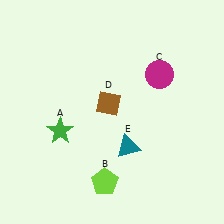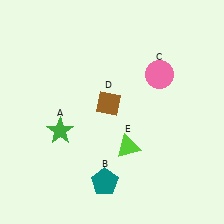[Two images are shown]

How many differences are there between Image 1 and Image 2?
There are 3 differences between the two images.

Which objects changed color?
B changed from lime to teal. C changed from magenta to pink. E changed from teal to lime.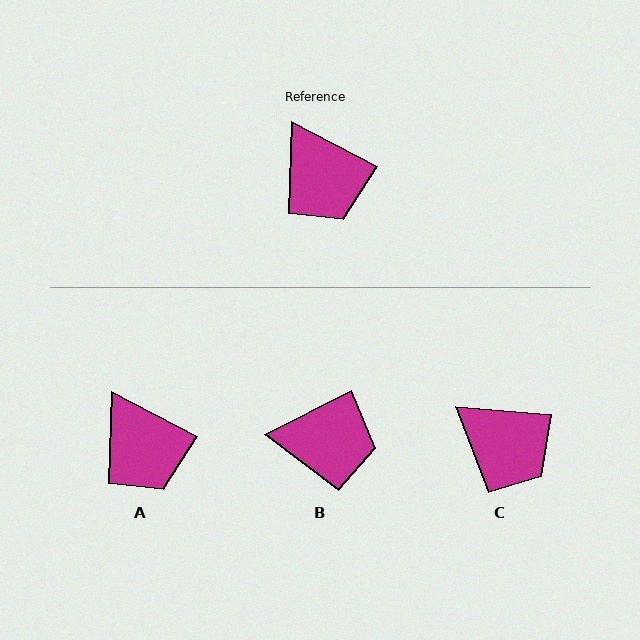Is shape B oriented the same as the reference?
No, it is off by about 55 degrees.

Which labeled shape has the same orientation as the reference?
A.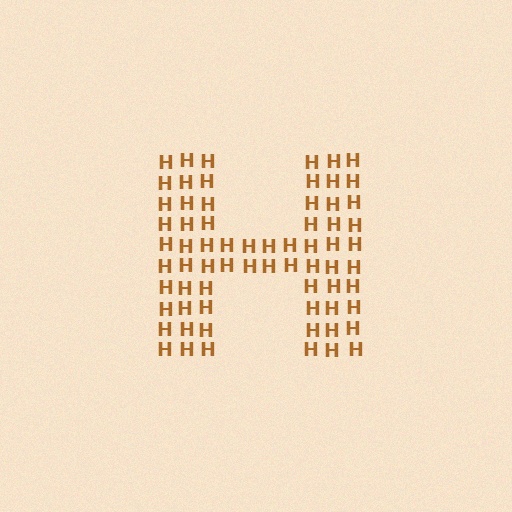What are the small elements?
The small elements are letter H's.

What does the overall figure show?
The overall figure shows the letter H.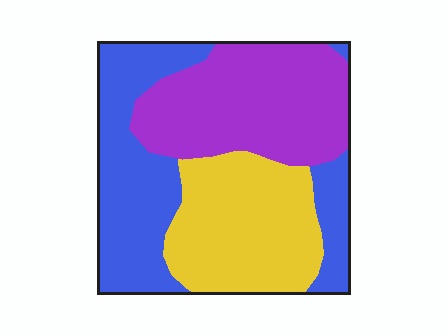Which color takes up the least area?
Yellow, at roughly 30%.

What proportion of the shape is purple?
Purple takes up between a quarter and a half of the shape.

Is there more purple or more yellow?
Purple.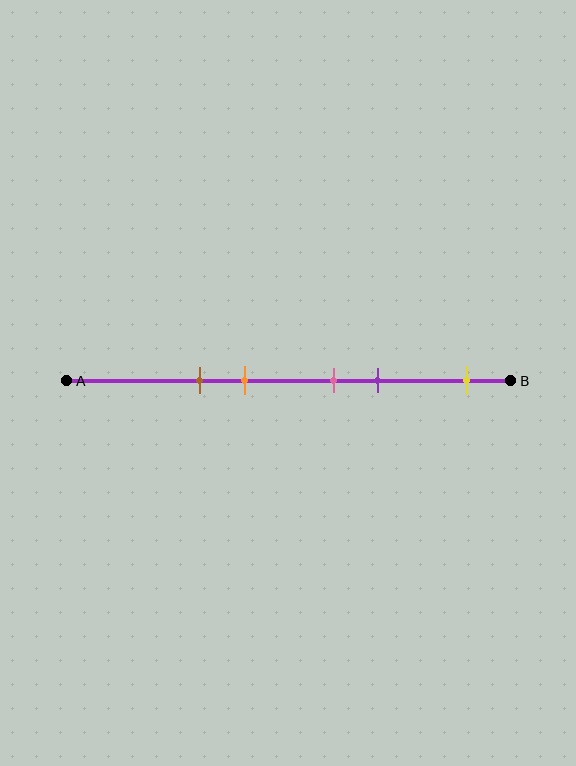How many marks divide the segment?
There are 5 marks dividing the segment.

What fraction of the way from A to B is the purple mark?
The purple mark is approximately 70% (0.7) of the way from A to B.